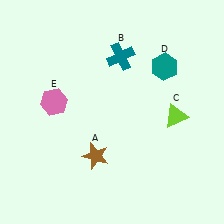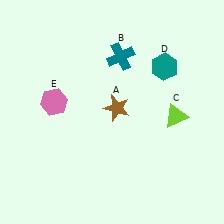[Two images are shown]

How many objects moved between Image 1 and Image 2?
1 object moved between the two images.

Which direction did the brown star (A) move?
The brown star (A) moved up.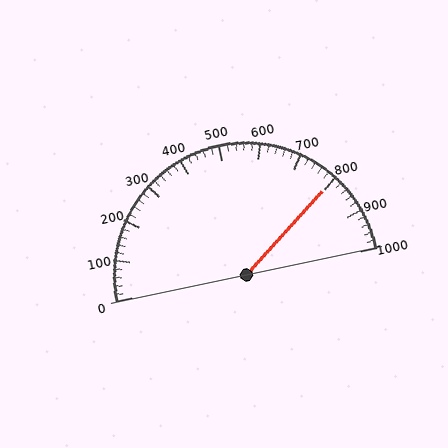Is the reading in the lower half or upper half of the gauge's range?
The reading is in the upper half of the range (0 to 1000).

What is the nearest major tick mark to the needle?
The nearest major tick mark is 800.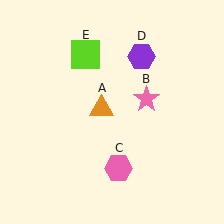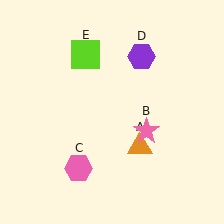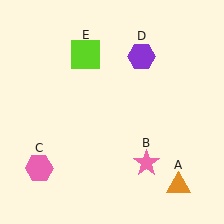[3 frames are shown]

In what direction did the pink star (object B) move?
The pink star (object B) moved down.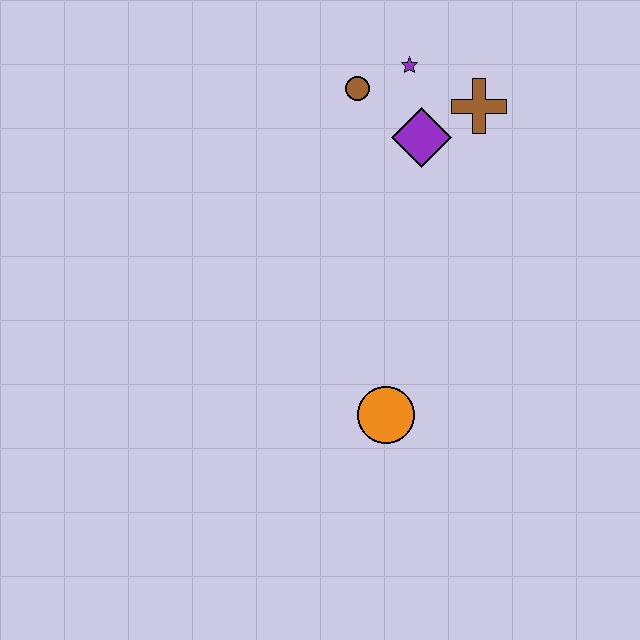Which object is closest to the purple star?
The brown circle is closest to the purple star.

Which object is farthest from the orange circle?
The purple star is farthest from the orange circle.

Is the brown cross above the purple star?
No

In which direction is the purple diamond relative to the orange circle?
The purple diamond is above the orange circle.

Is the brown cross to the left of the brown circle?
No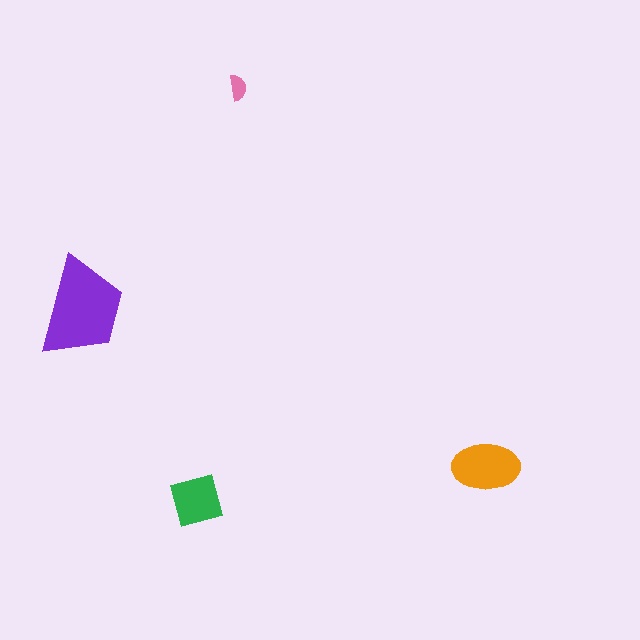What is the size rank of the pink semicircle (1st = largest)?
4th.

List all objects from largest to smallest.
The purple trapezoid, the orange ellipse, the green diamond, the pink semicircle.